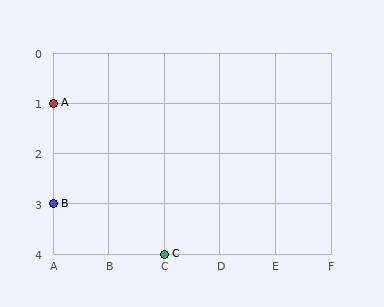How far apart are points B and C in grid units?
Points B and C are 2 columns and 1 row apart (about 2.2 grid units diagonally).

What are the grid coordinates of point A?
Point A is at grid coordinates (A, 1).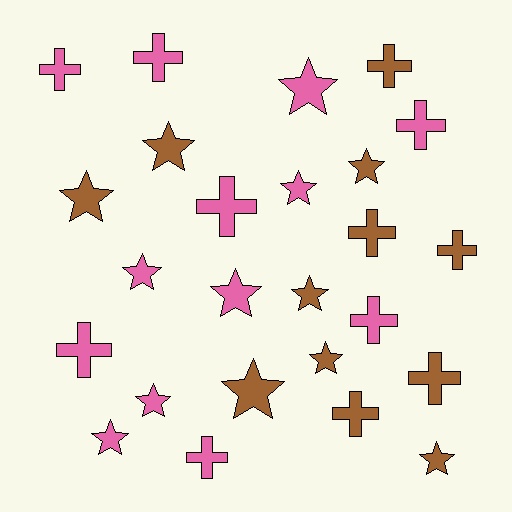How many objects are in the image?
There are 25 objects.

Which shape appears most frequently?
Star, with 13 objects.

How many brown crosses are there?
There are 5 brown crosses.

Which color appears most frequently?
Pink, with 13 objects.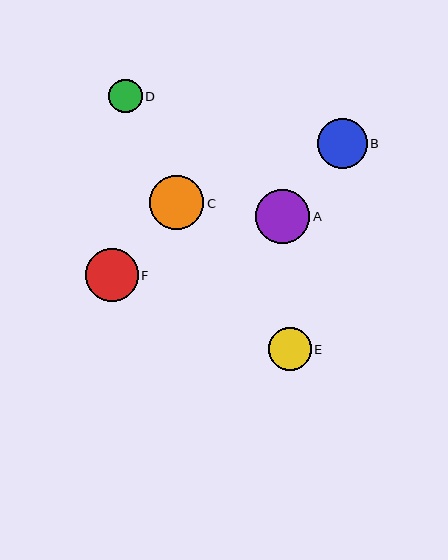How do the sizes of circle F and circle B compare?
Circle F and circle B are approximately the same size.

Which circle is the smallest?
Circle D is the smallest with a size of approximately 33 pixels.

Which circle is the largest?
Circle C is the largest with a size of approximately 54 pixels.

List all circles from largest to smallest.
From largest to smallest: C, A, F, B, E, D.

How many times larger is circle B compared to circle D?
Circle B is approximately 1.5 times the size of circle D.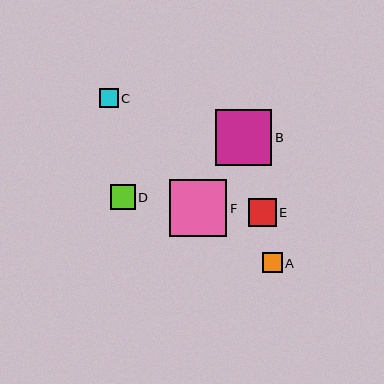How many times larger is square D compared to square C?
Square D is approximately 1.3 times the size of square C.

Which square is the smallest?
Square C is the smallest with a size of approximately 19 pixels.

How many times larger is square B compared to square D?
Square B is approximately 2.3 times the size of square D.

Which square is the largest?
Square F is the largest with a size of approximately 57 pixels.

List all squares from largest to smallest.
From largest to smallest: F, B, E, D, A, C.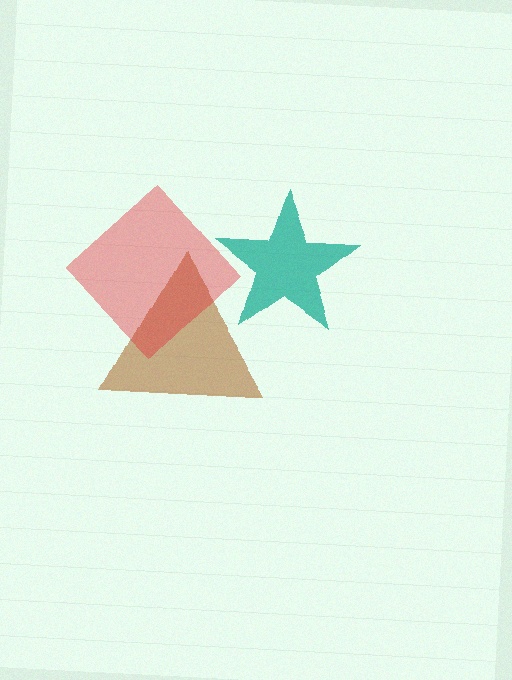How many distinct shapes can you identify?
There are 3 distinct shapes: a brown triangle, a teal star, a red diamond.